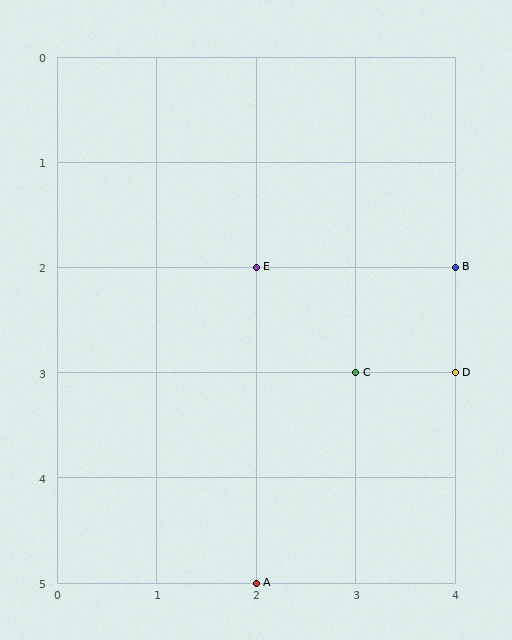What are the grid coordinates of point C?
Point C is at grid coordinates (3, 3).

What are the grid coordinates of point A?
Point A is at grid coordinates (2, 5).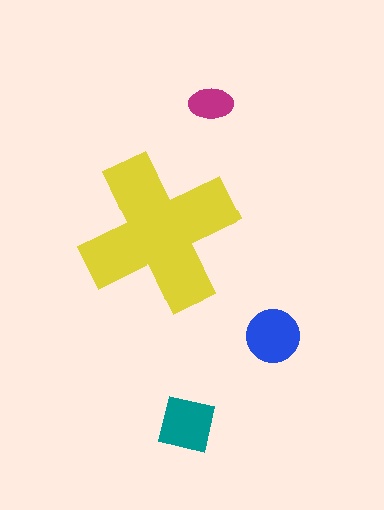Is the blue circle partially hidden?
No, the blue circle is fully visible.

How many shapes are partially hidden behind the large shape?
0 shapes are partially hidden.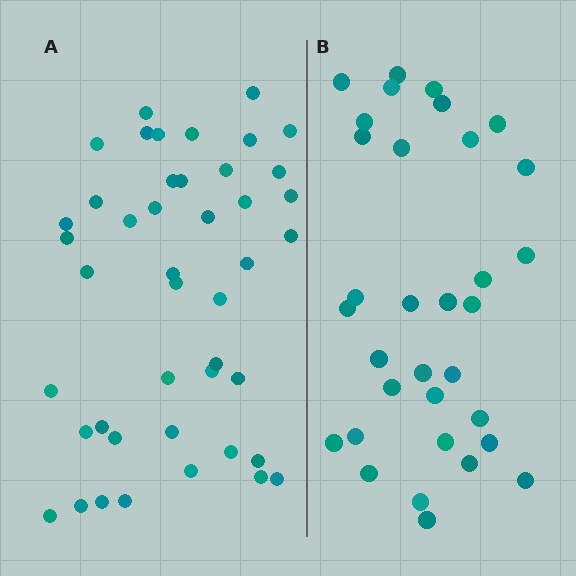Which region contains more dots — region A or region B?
Region A (the left region) has more dots.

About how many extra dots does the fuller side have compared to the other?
Region A has roughly 12 or so more dots than region B.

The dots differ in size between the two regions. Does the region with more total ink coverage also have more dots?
No. Region B has more total ink coverage because its dots are larger, but region A actually contains more individual dots. Total area can be misleading — the number of items is what matters here.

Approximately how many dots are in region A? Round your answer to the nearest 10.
About 40 dots. (The exact count is 44, which rounds to 40.)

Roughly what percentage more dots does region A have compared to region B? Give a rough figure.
About 35% more.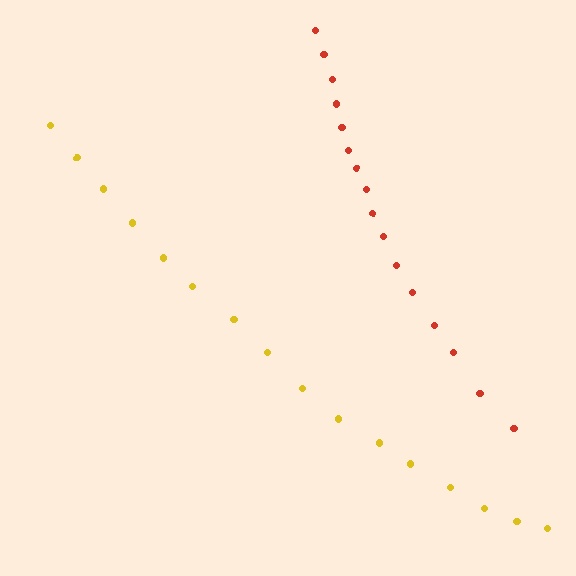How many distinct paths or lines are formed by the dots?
There are 2 distinct paths.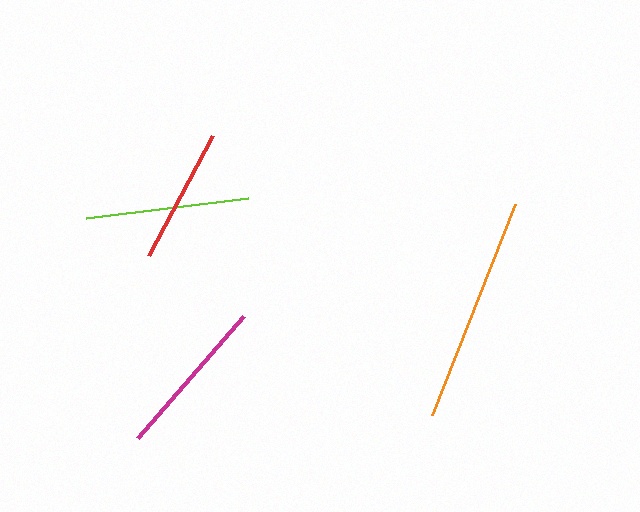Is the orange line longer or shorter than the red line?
The orange line is longer than the red line.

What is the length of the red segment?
The red segment is approximately 136 pixels long.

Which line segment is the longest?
The orange line is the longest at approximately 227 pixels.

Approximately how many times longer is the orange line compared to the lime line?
The orange line is approximately 1.4 times the length of the lime line.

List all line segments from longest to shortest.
From longest to shortest: orange, lime, magenta, red.